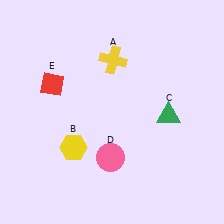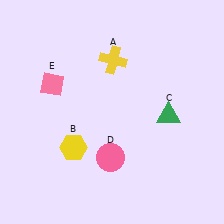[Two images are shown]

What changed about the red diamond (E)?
In Image 1, E is red. In Image 2, it changed to pink.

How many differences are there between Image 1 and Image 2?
There is 1 difference between the two images.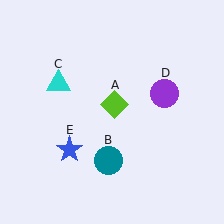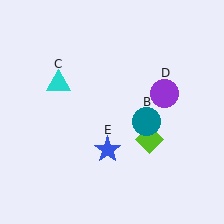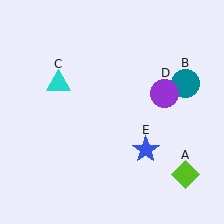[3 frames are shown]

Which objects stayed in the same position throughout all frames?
Cyan triangle (object C) and purple circle (object D) remained stationary.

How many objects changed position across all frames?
3 objects changed position: lime diamond (object A), teal circle (object B), blue star (object E).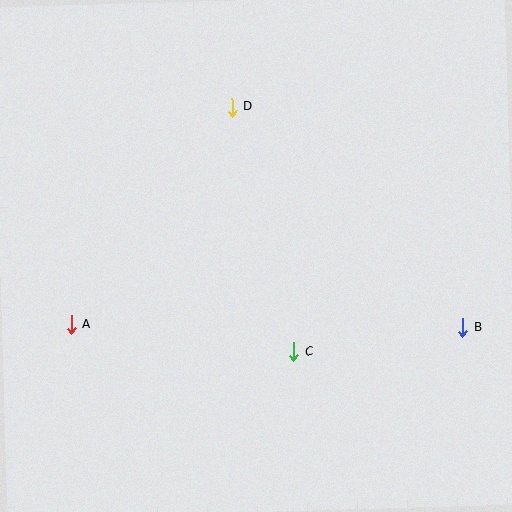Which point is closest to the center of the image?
Point C at (294, 351) is closest to the center.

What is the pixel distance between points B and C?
The distance between B and C is 171 pixels.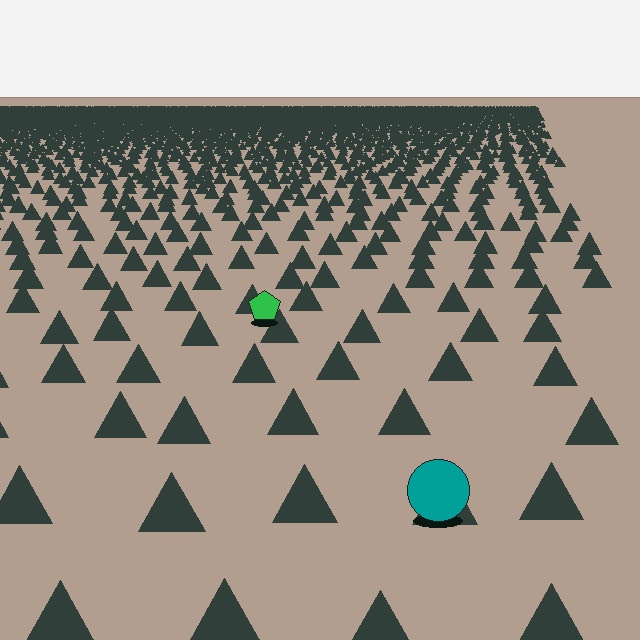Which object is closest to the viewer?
The teal circle is closest. The texture marks near it are larger and more spread out.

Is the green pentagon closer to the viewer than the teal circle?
No. The teal circle is closer — you can tell from the texture gradient: the ground texture is coarser near it.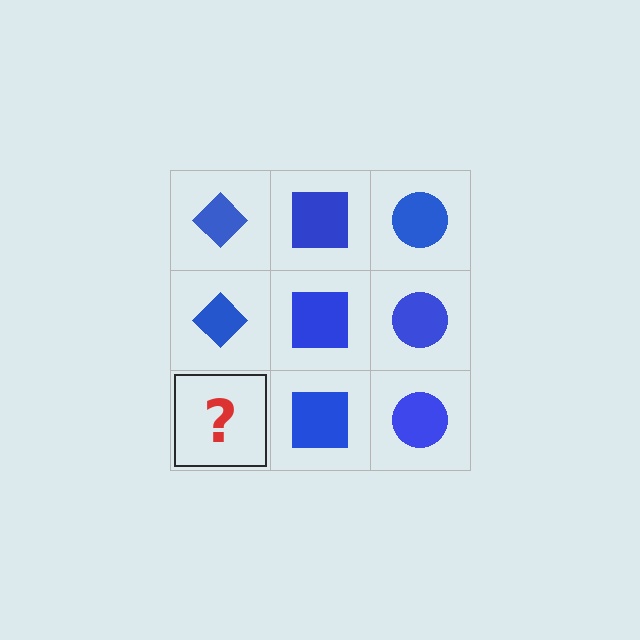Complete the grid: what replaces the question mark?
The question mark should be replaced with a blue diamond.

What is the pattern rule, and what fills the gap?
The rule is that each column has a consistent shape. The gap should be filled with a blue diamond.